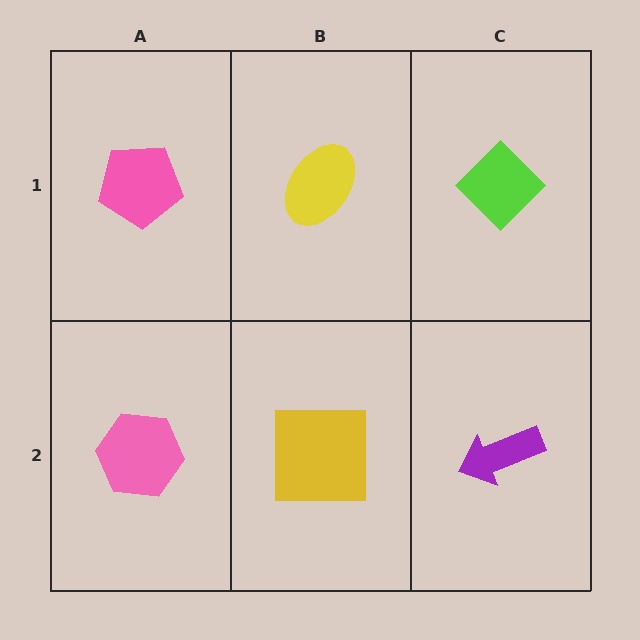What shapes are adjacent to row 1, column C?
A purple arrow (row 2, column C), a yellow ellipse (row 1, column B).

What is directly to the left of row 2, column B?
A pink hexagon.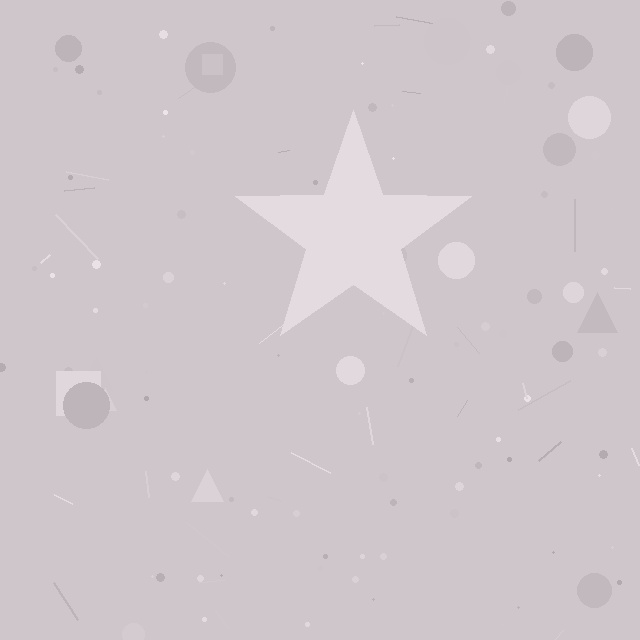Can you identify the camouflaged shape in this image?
The camouflaged shape is a star.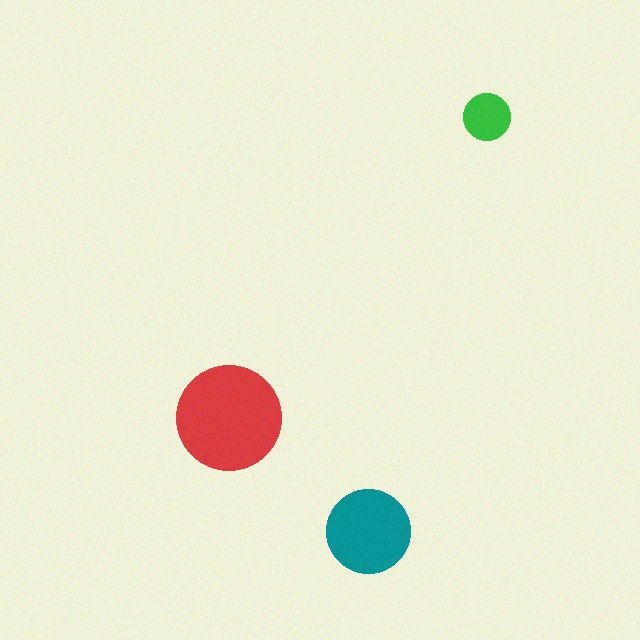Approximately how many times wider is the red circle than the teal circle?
About 1.5 times wider.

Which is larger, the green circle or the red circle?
The red one.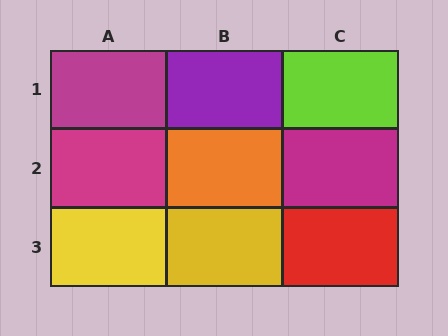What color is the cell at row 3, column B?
Yellow.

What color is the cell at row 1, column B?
Purple.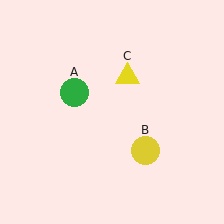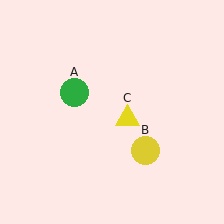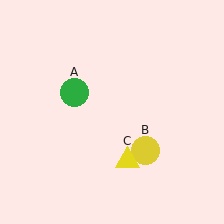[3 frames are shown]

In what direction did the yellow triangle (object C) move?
The yellow triangle (object C) moved down.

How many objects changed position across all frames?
1 object changed position: yellow triangle (object C).